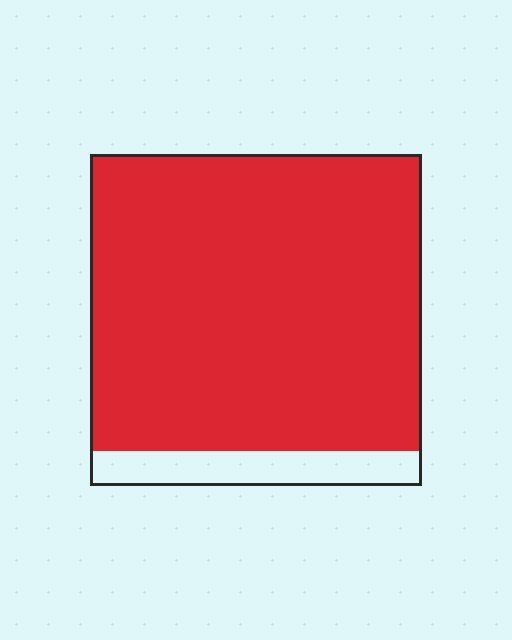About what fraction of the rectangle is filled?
About nine tenths (9/10).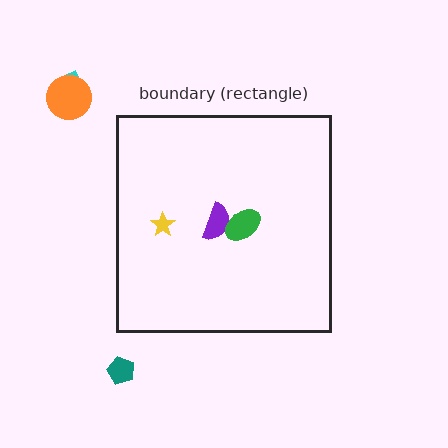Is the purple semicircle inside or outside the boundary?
Inside.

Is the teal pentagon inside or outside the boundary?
Outside.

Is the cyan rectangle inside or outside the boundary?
Outside.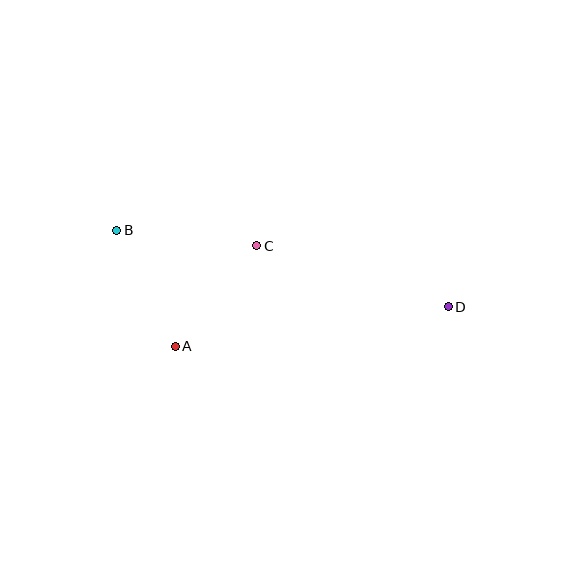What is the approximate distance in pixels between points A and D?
The distance between A and D is approximately 276 pixels.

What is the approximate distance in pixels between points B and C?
The distance between B and C is approximately 141 pixels.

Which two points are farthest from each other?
Points B and D are farthest from each other.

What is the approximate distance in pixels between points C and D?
The distance between C and D is approximately 201 pixels.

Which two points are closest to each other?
Points A and C are closest to each other.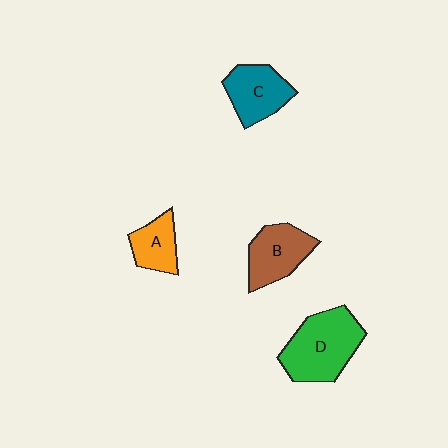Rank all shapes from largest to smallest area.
From largest to smallest: D (green), B (brown), C (teal), A (orange).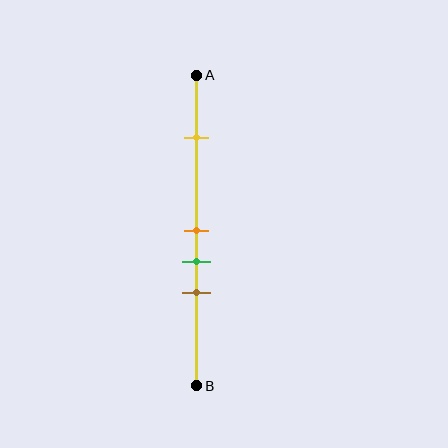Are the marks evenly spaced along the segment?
No, the marks are not evenly spaced.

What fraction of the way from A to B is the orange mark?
The orange mark is approximately 50% (0.5) of the way from A to B.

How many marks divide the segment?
There are 4 marks dividing the segment.